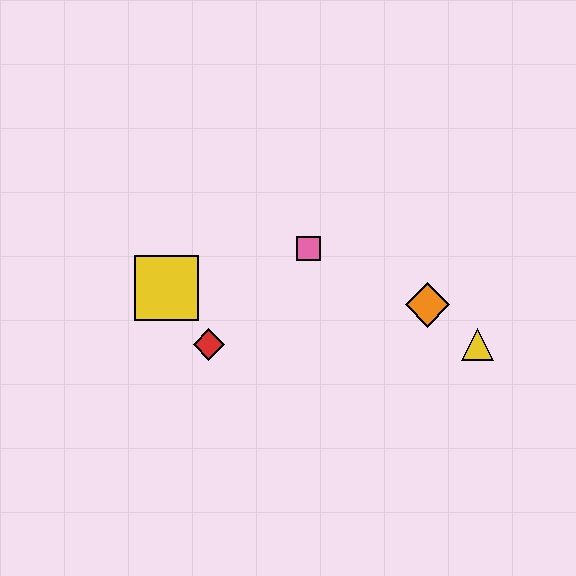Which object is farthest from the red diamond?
The yellow triangle is farthest from the red diamond.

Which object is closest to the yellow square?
The red diamond is closest to the yellow square.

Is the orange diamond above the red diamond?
Yes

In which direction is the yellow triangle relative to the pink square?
The yellow triangle is to the right of the pink square.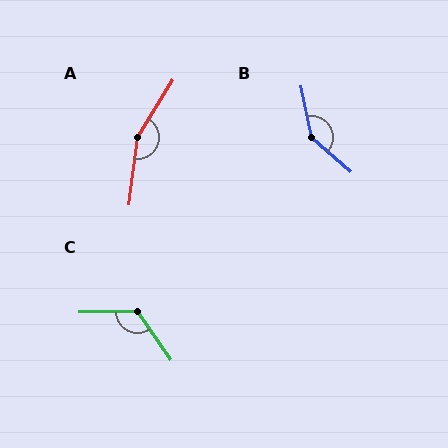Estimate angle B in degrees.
Approximately 143 degrees.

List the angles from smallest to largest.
C (124°), B (143°), A (155°).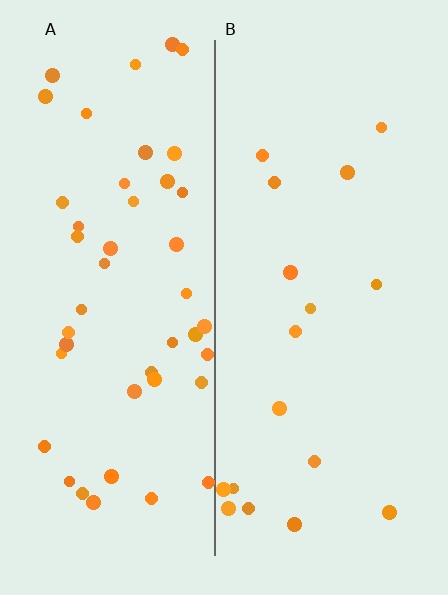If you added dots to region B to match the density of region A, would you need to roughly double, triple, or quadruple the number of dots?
Approximately triple.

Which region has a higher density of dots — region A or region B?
A (the left).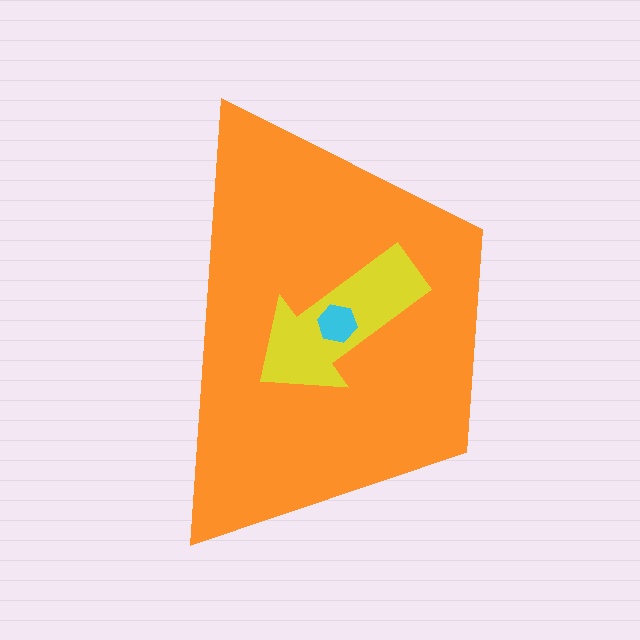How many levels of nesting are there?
3.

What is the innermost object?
The cyan hexagon.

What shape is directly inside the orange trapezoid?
The yellow arrow.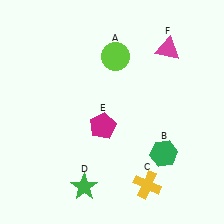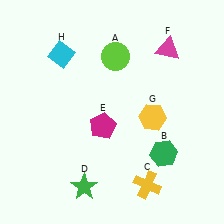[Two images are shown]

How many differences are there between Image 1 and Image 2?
There are 2 differences between the two images.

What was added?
A yellow hexagon (G), a cyan diamond (H) were added in Image 2.